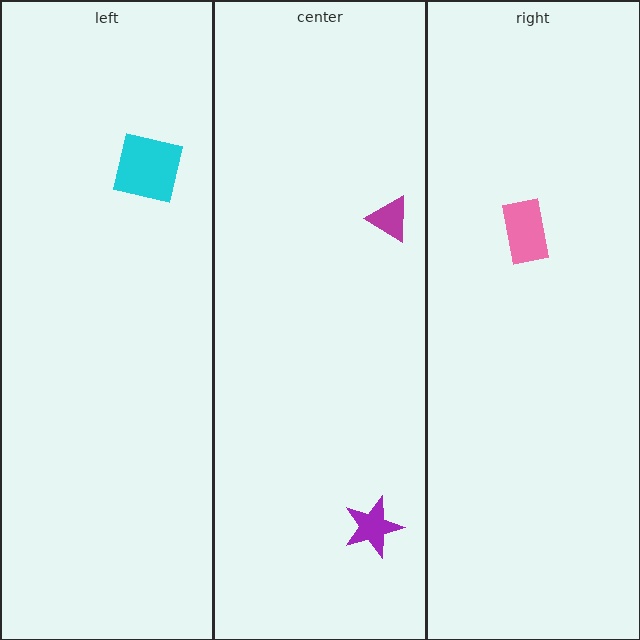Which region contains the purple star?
The center region.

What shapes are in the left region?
The cyan square.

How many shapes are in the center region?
2.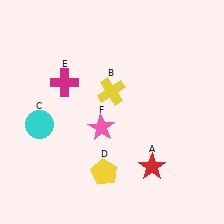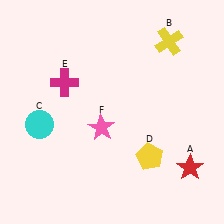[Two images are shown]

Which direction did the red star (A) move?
The red star (A) moved right.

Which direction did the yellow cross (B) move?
The yellow cross (B) moved right.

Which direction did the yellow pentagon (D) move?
The yellow pentagon (D) moved right.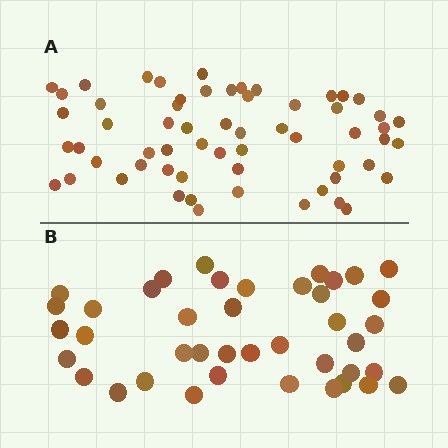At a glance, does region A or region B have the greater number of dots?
Region A (the top region) has more dots.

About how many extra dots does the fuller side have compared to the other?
Region A has approximately 20 more dots than region B.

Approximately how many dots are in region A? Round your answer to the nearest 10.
About 60 dots.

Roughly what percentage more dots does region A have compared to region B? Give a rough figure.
About 45% more.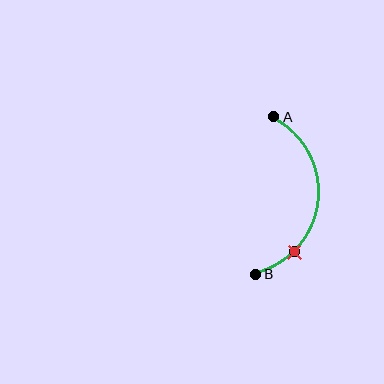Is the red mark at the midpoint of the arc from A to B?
No. The red mark lies on the arc but is closer to endpoint B. The arc midpoint would be at the point on the curve equidistant along the arc from both A and B.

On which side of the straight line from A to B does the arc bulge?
The arc bulges to the right of the straight line connecting A and B.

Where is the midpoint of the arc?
The arc midpoint is the point on the curve farthest from the straight line joining A and B. It sits to the right of that line.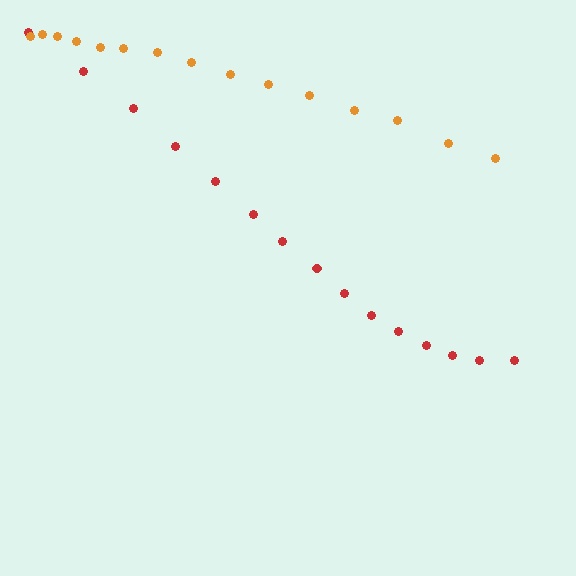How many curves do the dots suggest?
There are 2 distinct paths.